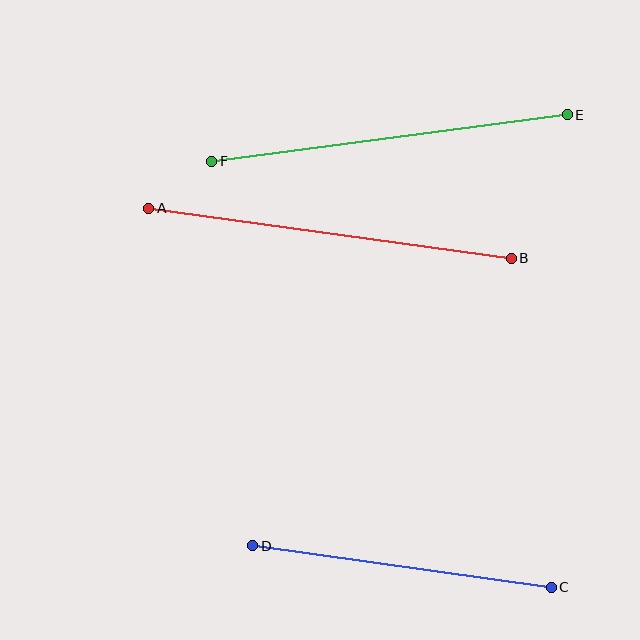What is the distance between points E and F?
The distance is approximately 358 pixels.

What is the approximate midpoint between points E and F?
The midpoint is at approximately (390, 138) pixels.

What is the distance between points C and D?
The distance is approximately 301 pixels.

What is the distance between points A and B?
The distance is approximately 366 pixels.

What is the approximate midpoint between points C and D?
The midpoint is at approximately (402, 567) pixels.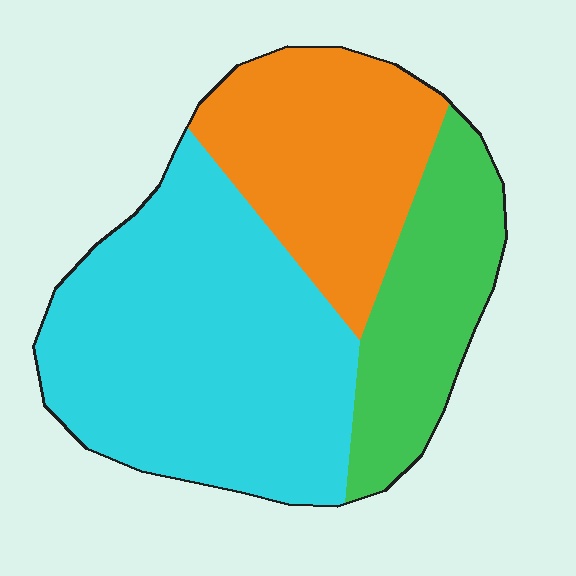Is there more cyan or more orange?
Cyan.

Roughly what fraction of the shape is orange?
Orange takes up between a quarter and a half of the shape.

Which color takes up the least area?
Green, at roughly 20%.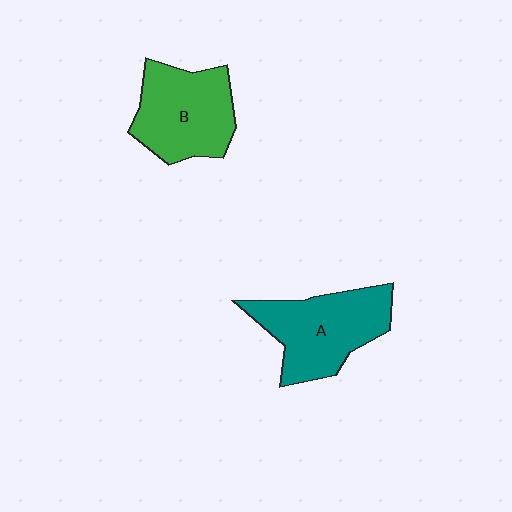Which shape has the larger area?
Shape A (teal).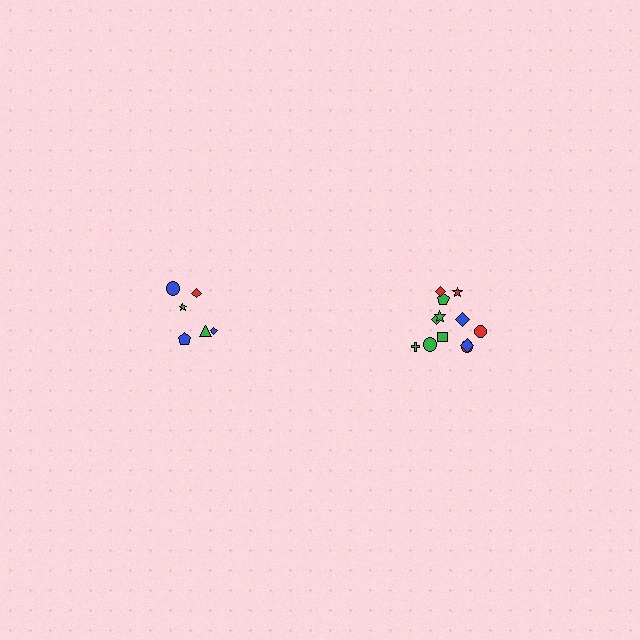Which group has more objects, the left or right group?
The right group.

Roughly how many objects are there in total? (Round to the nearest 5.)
Roughly 20 objects in total.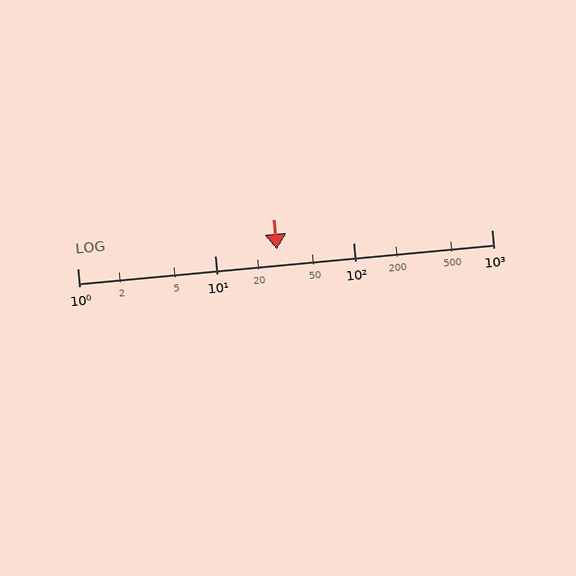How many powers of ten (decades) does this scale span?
The scale spans 3 decades, from 1 to 1000.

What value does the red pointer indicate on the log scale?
The pointer indicates approximately 28.